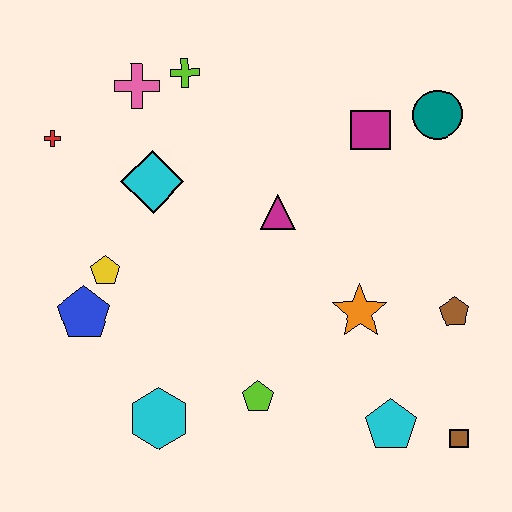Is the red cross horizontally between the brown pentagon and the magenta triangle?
No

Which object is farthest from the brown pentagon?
The red cross is farthest from the brown pentagon.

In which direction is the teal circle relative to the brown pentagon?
The teal circle is above the brown pentagon.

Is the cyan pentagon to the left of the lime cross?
No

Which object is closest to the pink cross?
The lime cross is closest to the pink cross.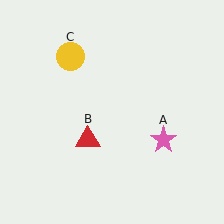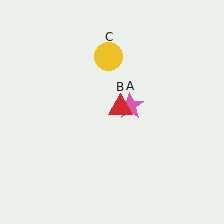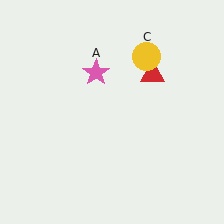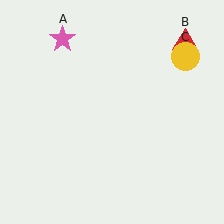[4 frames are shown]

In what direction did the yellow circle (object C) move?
The yellow circle (object C) moved right.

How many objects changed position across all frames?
3 objects changed position: pink star (object A), red triangle (object B), yellow circle (object C).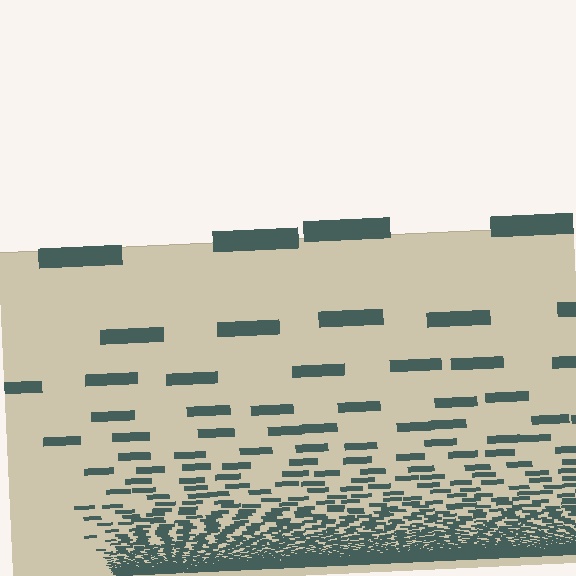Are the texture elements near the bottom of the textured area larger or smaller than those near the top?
Smaller. The gradient is inverted — elements near the bottom are smaller and denser.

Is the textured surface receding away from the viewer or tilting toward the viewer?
The surface appears to tilt toward the viewer. Texture elements get larger and sparser toward the top.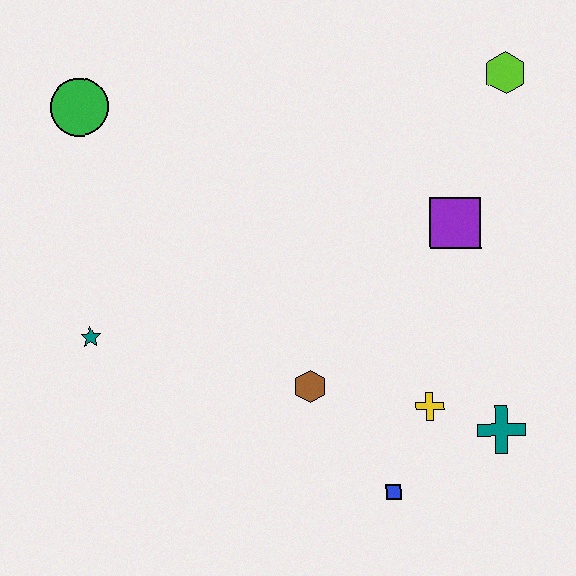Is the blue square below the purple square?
Yes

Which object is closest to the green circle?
The teal star is closest to the green circle.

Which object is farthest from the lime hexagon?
The teal star is farthest from the lime hexagon.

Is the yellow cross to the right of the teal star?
Yes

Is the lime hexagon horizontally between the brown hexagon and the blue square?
No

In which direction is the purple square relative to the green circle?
The purple square is to the right of the green circle.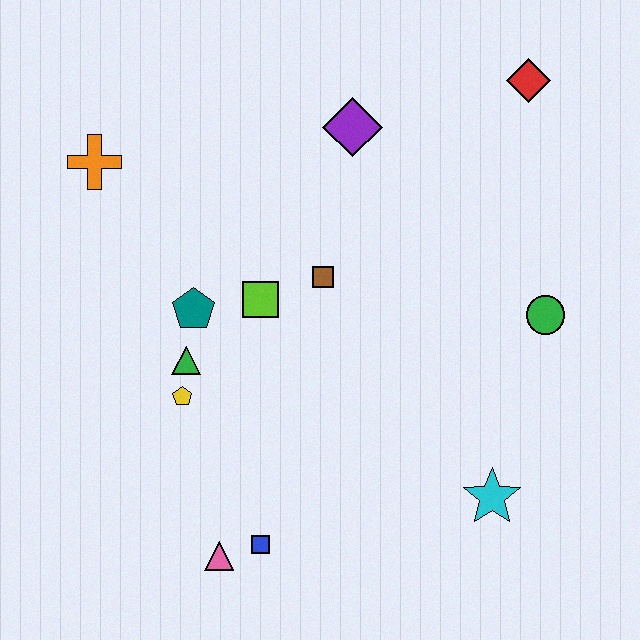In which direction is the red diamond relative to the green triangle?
The red diamond is to the right of the green triangle.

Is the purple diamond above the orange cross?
Yes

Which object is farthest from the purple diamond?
The pink triangle is farthest from the purple diamond.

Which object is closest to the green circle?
The cyan star is closest to the green circle.